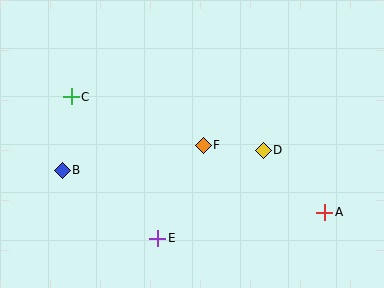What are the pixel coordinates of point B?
Point B is at (62, 170).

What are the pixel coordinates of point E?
Point E is at (158, 238).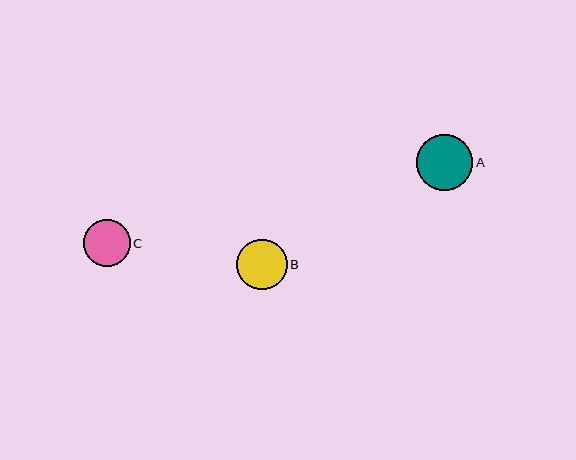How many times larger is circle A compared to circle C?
Circle A is approximately 1.2 times the size of circle C.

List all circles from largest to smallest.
From largest to smallest: A, B, C.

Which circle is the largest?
Circle A is the largest with a size of approximately 57 pixels.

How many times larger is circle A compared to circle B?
Circle A is approximately 1.1 times the size of circle B.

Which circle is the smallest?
Circle C is the smallest with a size of approximately 47 pixels.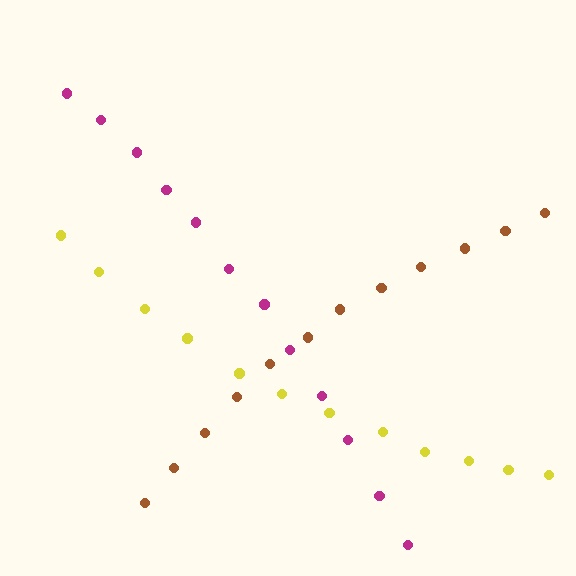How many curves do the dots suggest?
There are 3 distinct paths.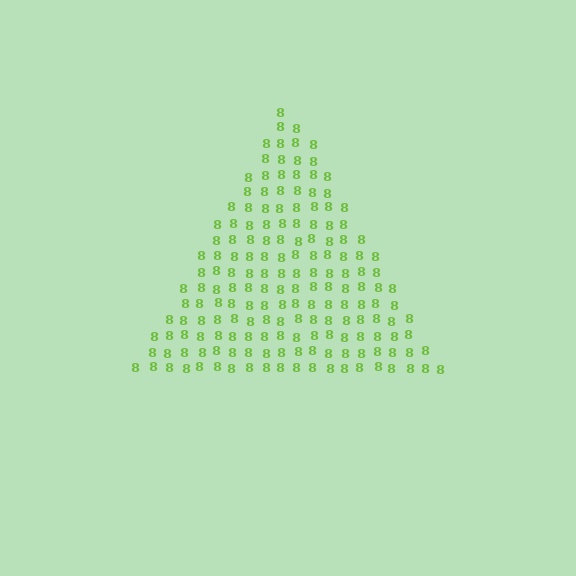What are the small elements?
The small elements are digit 8's.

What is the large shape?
The large shape is a triangle.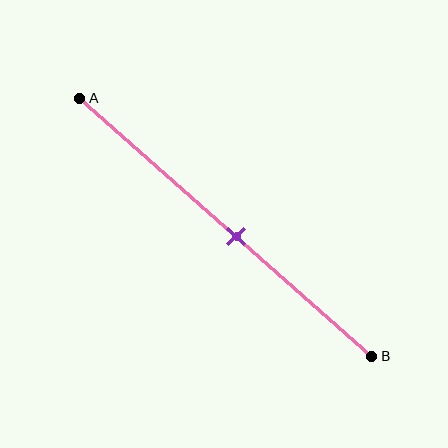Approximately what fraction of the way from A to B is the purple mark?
The purple mark is approximately 55% of the way from A to B.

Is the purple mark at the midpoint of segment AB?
No, the mark is at about 55% from A, not at the 50% midpoint.